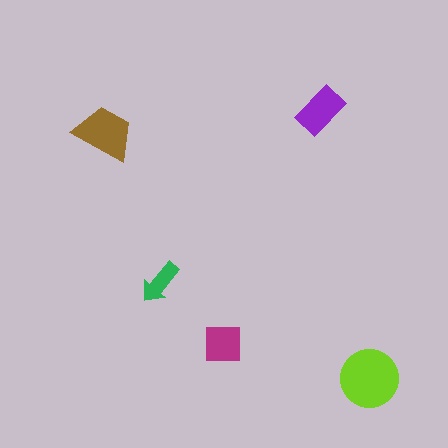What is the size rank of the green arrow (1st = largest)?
5th.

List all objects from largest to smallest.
The lime circle, the brown trapezoid, the purple rectangle, the magenta square, the green arrow.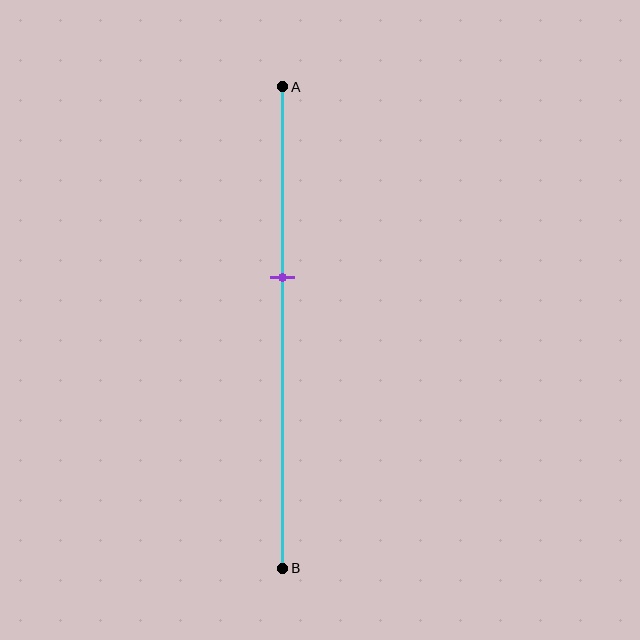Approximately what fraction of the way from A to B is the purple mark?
The purple mark is approximately 40% of the way from A to B.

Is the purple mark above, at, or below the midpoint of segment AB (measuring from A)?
The purple mark is above the midpoint of segment AB.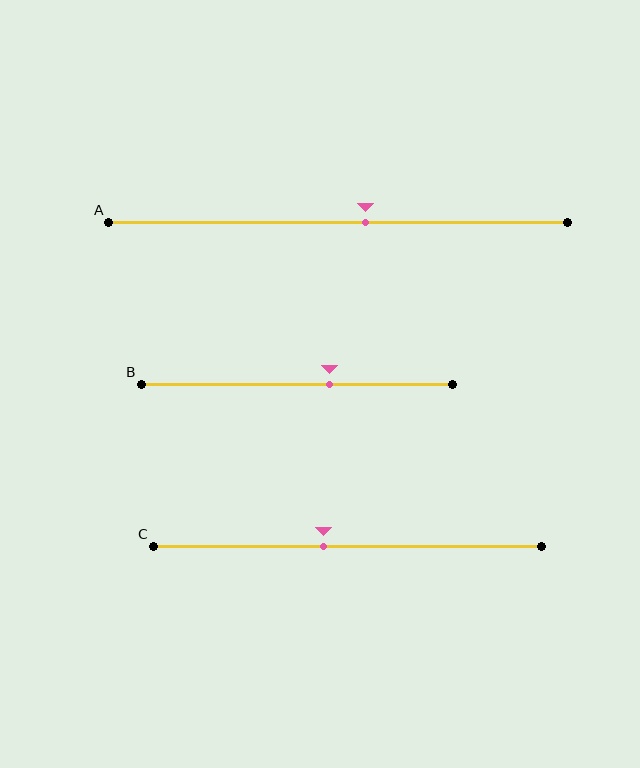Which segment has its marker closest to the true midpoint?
Segment A has its marker closest to the true midpoint.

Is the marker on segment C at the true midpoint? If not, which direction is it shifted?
No, the marker on segment C is shifted to the left by about 6% of the segment length.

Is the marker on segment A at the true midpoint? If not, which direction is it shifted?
No, the marker on segment A is shifted to the right by about 6% of the segment length.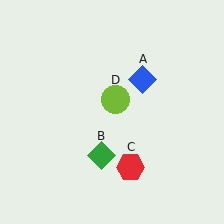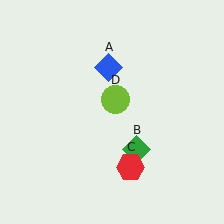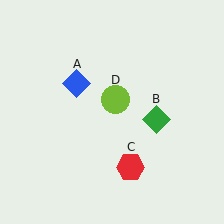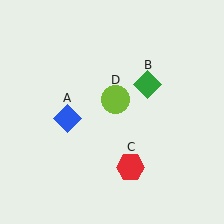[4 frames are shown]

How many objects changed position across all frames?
2 objects changed position: blue diamond (object A), green diamond (object B).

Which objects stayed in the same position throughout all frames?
Red hexagon (object C) and lime circle (object D) remained stationary.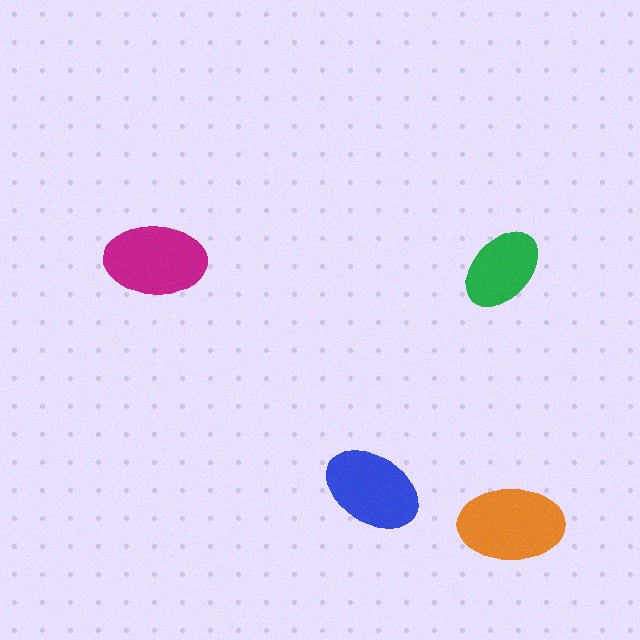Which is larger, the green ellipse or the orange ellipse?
The orange one.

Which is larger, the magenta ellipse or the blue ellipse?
The magenta one.